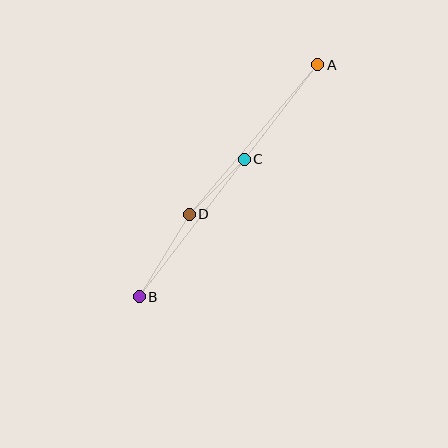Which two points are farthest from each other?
Points A and B are farthest from each other.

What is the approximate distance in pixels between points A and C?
The distance between A and C is approximately 120 pixels.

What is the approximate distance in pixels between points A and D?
The distance between A and D is approximately 197 pixels.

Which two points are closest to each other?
Points C and D are closest to each other.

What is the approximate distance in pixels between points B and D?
The distance between B and D is approximately 97 pixels.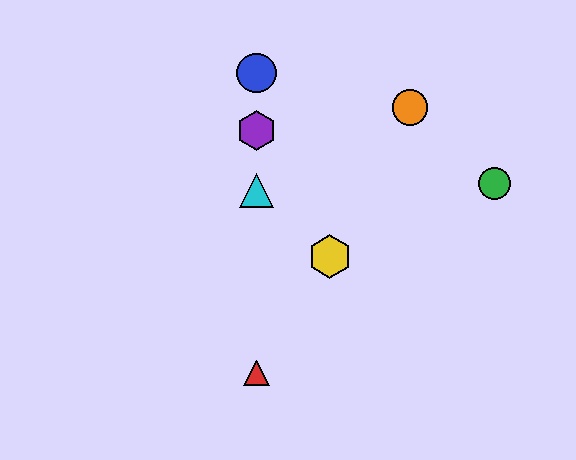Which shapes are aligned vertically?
The red triangle, the blue circle, the purple hexagon, the cyan triangle are aligned vertically.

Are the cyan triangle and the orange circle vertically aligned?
No, the cyan triangle is at x≈257 and the orange circle is at x≈410.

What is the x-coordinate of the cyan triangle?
The cyan triangle is at x≈257.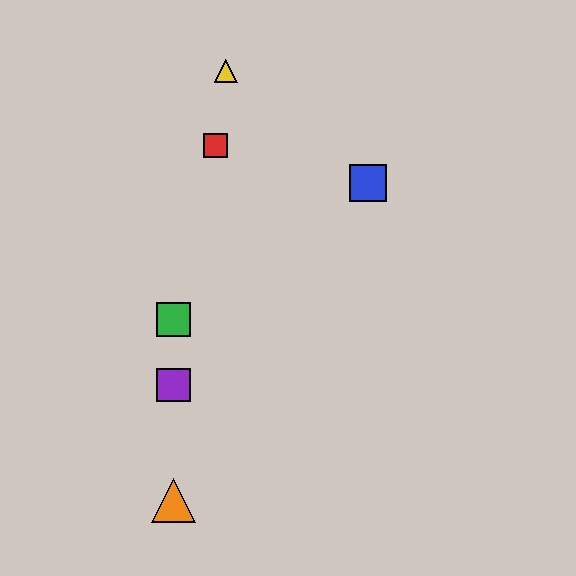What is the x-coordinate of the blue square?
The blue square is at x≈368.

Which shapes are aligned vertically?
The green square, the purple square, the orange triangle are aligned vertically.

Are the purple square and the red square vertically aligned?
No, the purple square is at x≈173 and the red square is at x≈216.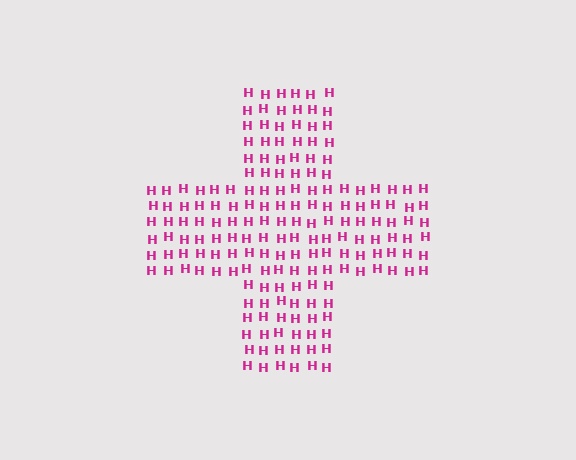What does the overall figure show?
The overall figure shows a cross.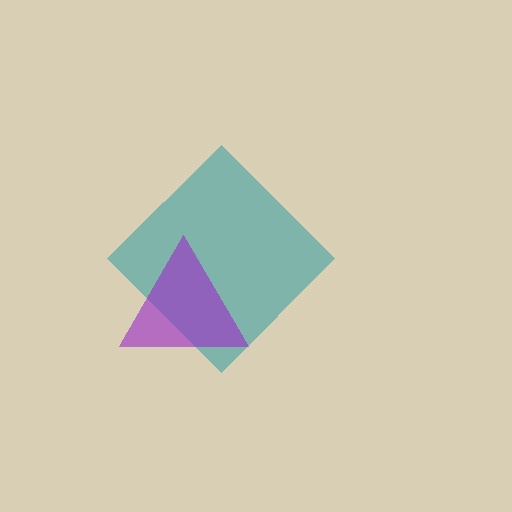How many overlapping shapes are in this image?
There are 2 overlapping shapes in the image.